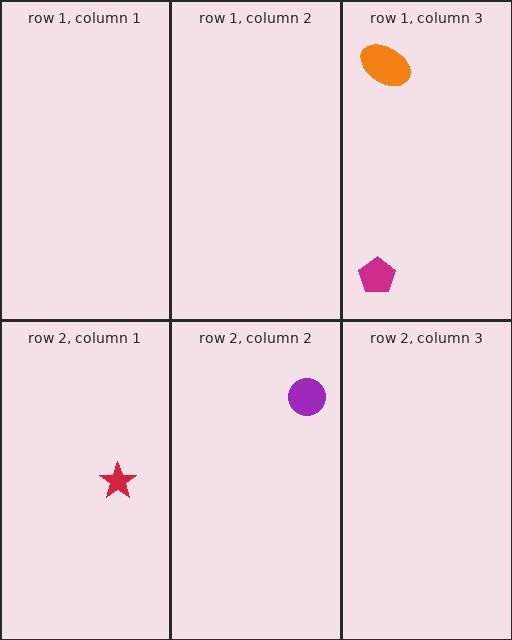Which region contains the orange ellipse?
The row 1, column 3 region.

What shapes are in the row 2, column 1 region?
The red star.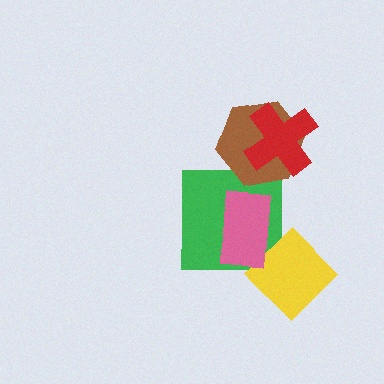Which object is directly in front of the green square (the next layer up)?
The brown hexagon is directly in front of the green square.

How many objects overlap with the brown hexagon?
2 objects overlap with the brown hexagon.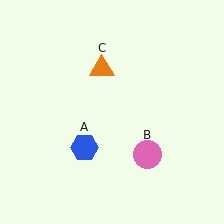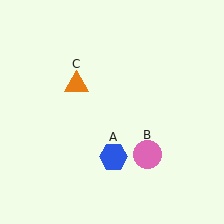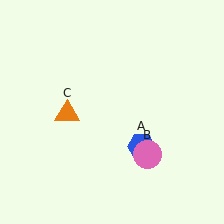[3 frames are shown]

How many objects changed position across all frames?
2 objects changed position: blue hexagon (object A), orange triangle (object C).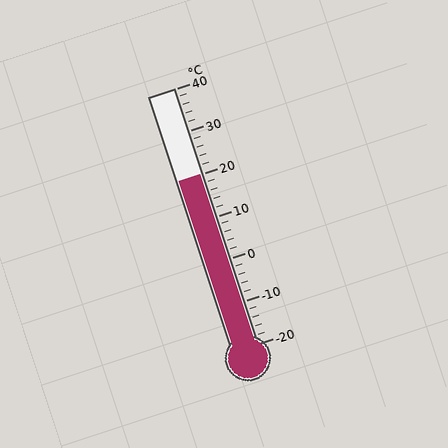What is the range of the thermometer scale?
The thermometer scale ranges from -20°C to 40°C.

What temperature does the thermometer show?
The thermometer shows approximately 20°C.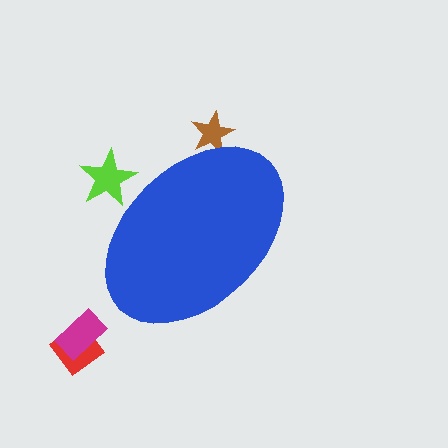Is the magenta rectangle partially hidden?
No, the magenta rectangle is fully visible.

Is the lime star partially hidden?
Yes, the lime star is partially hidden behind the blue ellipse.